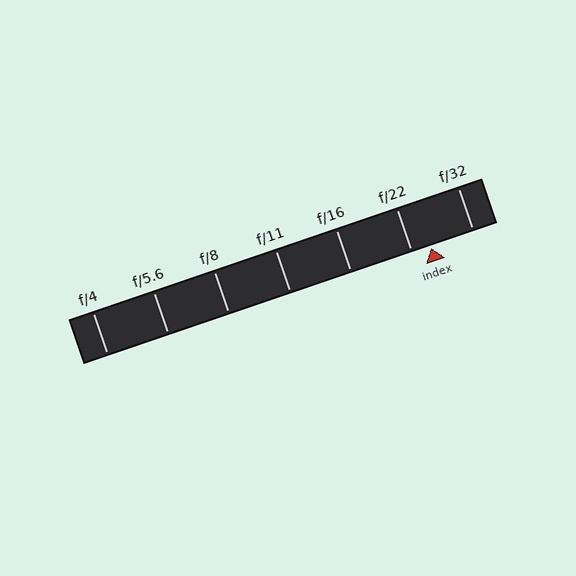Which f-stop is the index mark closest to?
The index mark is closest to f/22.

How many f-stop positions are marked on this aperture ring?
There are 7 f-stop positions marked.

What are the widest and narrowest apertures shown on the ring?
The widest aperture shown is f/4 and the narrowest is f/32.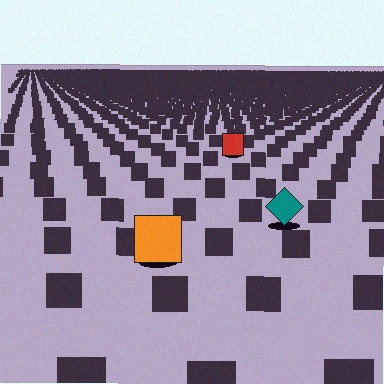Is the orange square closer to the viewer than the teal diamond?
Yes. The orange square is closer — you can tell from the texture gradient: the ground texture is coarser near it.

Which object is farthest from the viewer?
The red square is farthest from the viewer. It appears smaller and the ground texture around it is denser.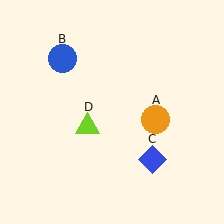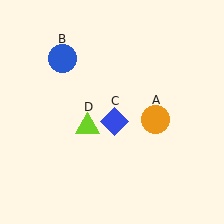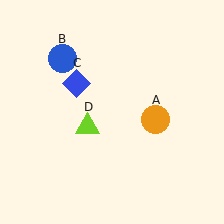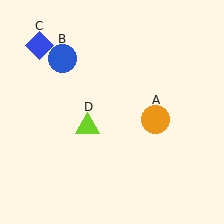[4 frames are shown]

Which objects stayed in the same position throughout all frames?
Orange circle (object A) and blue circle (object B) and lime triangle (object D) remained stationary.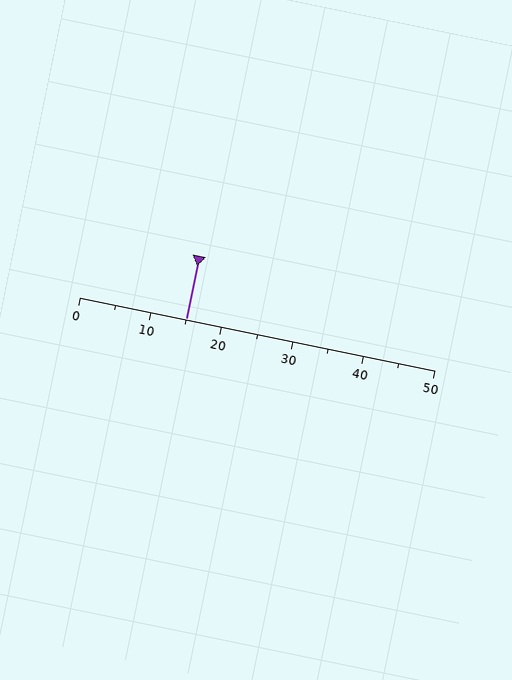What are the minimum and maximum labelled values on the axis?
The axis runs from 0 to 50.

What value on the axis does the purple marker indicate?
The marker indicates approximately 15.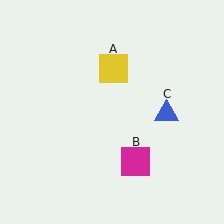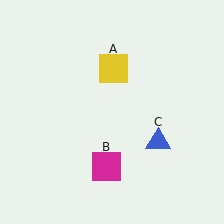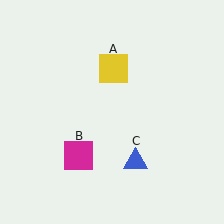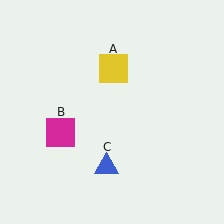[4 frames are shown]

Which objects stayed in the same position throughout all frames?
Yellow square (object A) remained stationary.